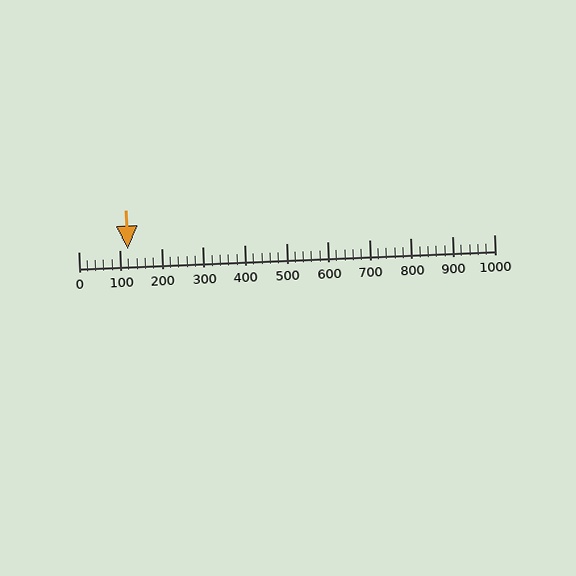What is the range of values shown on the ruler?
The ruler shows values from 0 to 1000.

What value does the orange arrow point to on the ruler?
The orange arrow points to approximately 120.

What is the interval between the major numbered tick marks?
The major tick marks are spaced 100 units apart.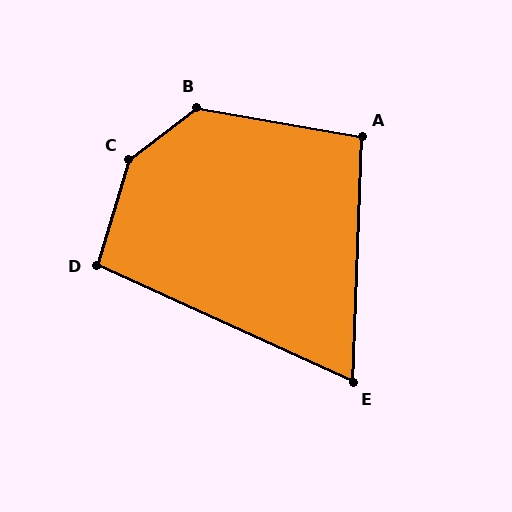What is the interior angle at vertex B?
Approximately 133 degrees (obtuse).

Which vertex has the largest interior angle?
C, at approximately 144 degrees.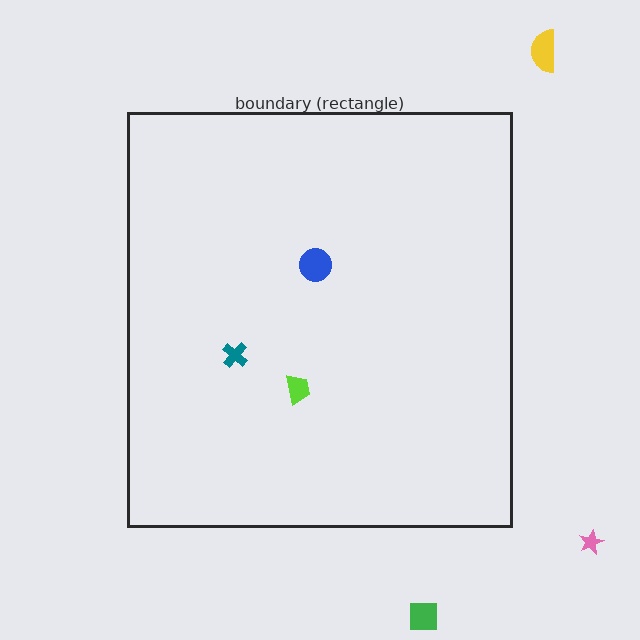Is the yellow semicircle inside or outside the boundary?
Outside.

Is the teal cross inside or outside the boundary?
Inside.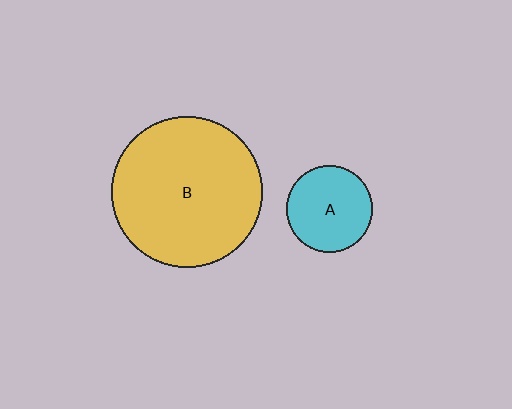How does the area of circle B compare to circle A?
Approximately 3.1 times.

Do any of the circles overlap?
No, none of the circles overlap.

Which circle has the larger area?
Circle B (yellow).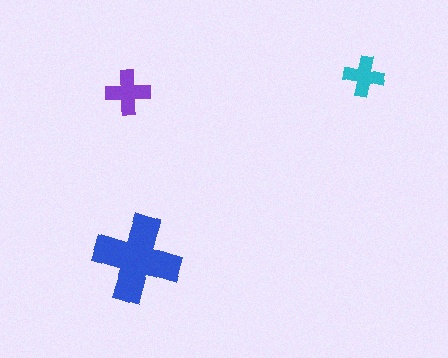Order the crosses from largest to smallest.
the blue one, the purple one, the cyan one.